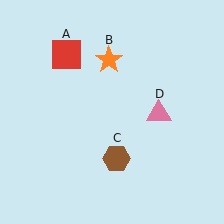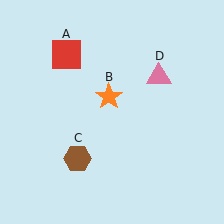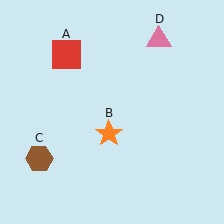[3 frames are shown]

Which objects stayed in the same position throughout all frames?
Red square (object A) remained stationary.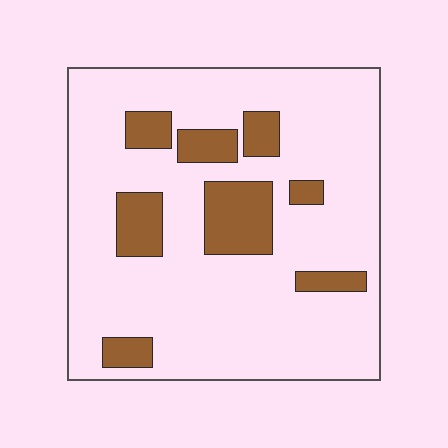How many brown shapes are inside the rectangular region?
8.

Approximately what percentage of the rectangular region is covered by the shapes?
Approximately 20%.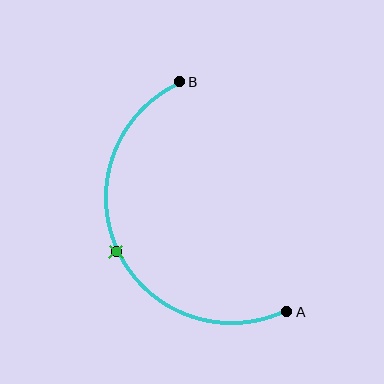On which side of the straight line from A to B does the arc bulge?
The arc bulges to the left of the straight line connecting A and B.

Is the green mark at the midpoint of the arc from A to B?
Yes. The green mark lies on the arc at equal arc-length from both A and B — it is the arc midpoint.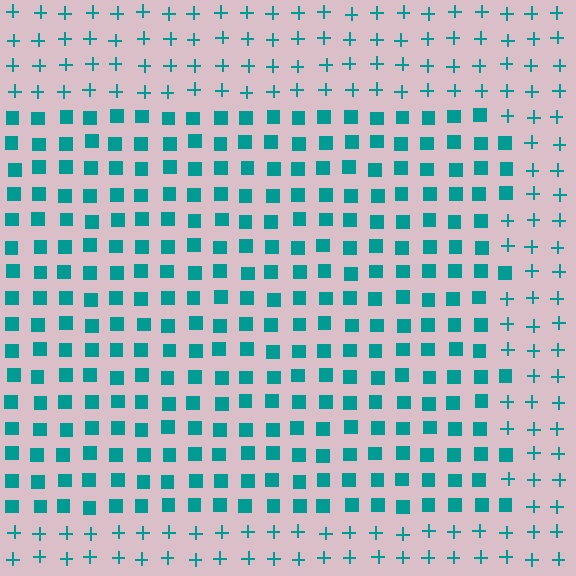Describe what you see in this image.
The image is filled with small teal elements arranged in a uniform grid. A rectangle-shaped region contains squares, while the surrounding area contains plus signs. The boundary is defined purely by the change in element shape.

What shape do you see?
I see a rectangle.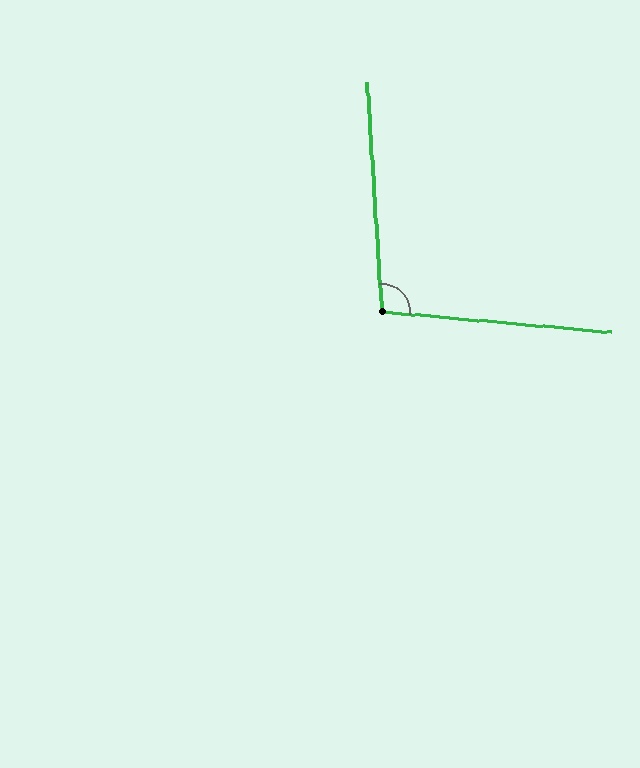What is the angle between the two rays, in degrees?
Approximately 99 degrees.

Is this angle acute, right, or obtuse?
It is obtuse.